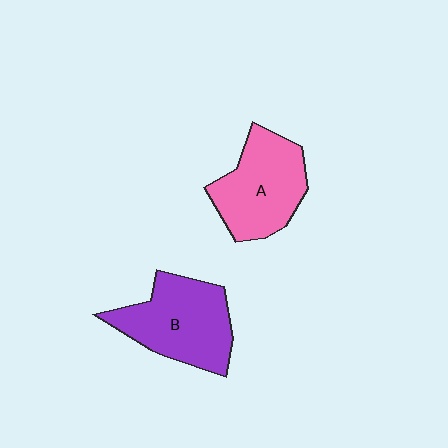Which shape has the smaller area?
Shape A (pink).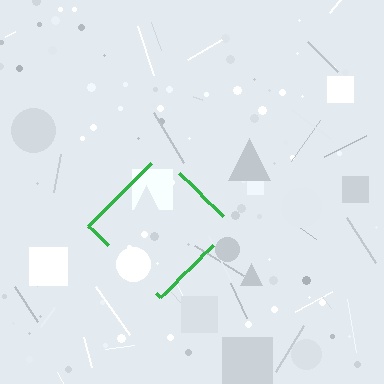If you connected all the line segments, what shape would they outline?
They would outline a diamond.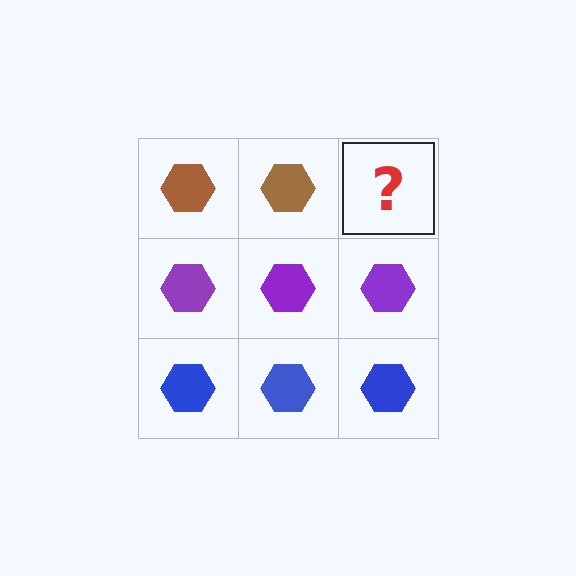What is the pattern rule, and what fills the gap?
The rule is that each row has a consistent color. The gap should be filled with a brown hexagon.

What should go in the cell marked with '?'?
The missing cell should contain a brown hexagon.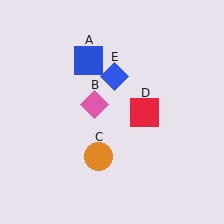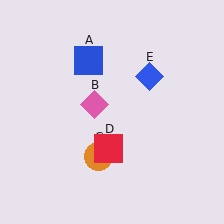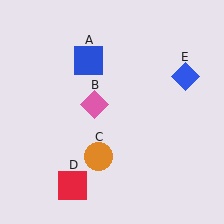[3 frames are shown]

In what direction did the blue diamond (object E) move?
The blue diamond (object E) moved right.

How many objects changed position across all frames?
2 objects changed position: red square (object D), blue diamond (object E).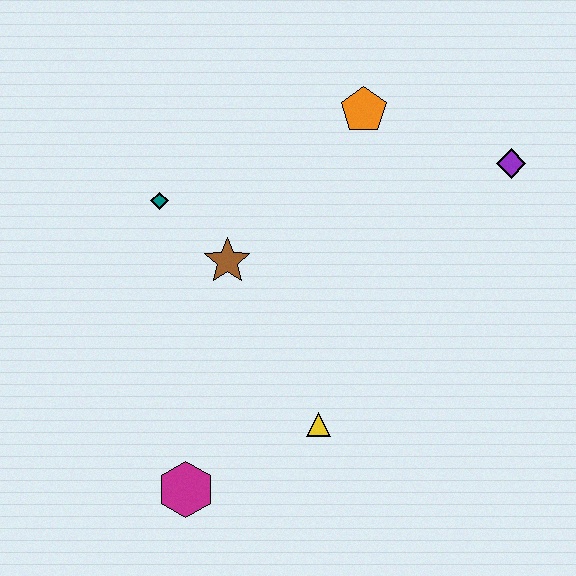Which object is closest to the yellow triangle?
The magenta hexagon is closest to the yellow triangle.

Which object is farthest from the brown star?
The purple diamond is farthest from the brown star.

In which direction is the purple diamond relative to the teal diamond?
The purple diamond is to the right of the teal diamond.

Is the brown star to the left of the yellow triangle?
Yes